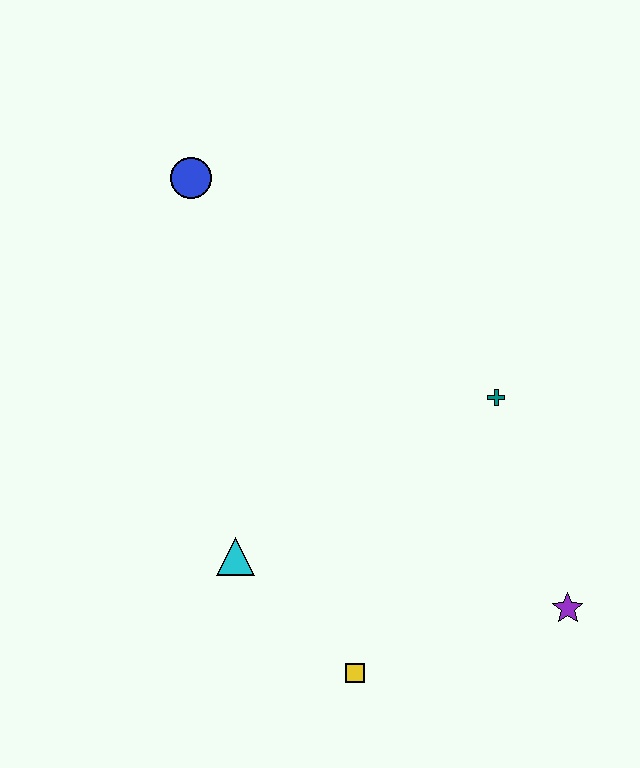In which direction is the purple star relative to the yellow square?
The purple star is to the right of the yellow square.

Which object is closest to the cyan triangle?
The yellow square is closest to the cyan triangle.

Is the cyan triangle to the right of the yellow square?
No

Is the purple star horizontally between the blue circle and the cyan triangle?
No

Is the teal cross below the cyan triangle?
No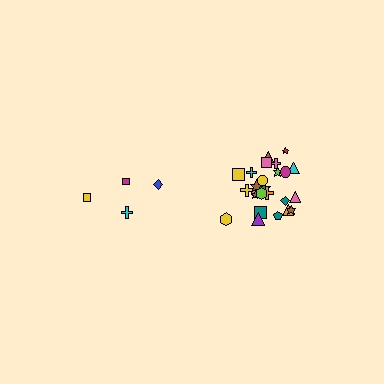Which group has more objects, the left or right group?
The right group.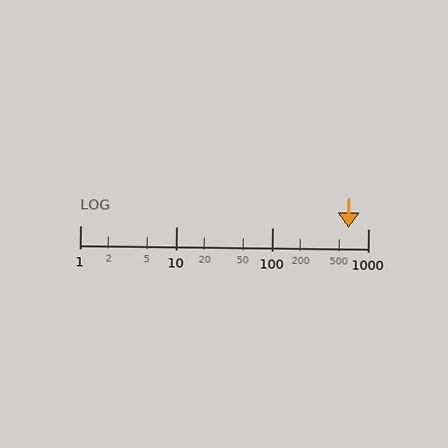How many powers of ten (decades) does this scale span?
The scale spans 3 decades, from 1 to 1000.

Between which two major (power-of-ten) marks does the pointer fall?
The pointer is between 100 and 1000.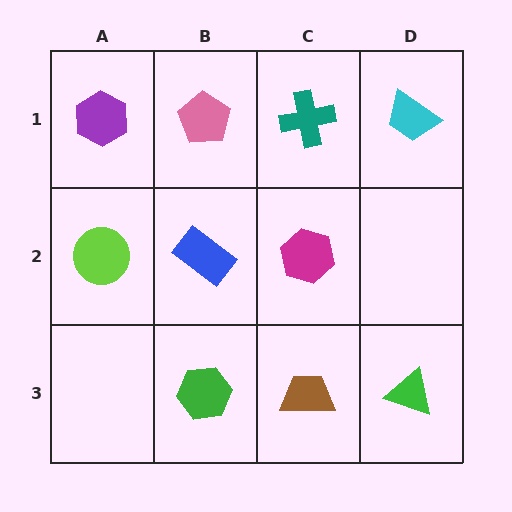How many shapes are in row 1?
4 shapes.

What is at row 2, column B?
A blue rectangle.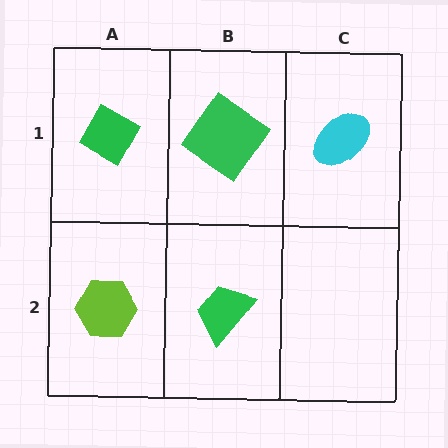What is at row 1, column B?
A green diamond.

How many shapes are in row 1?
3 shapes.